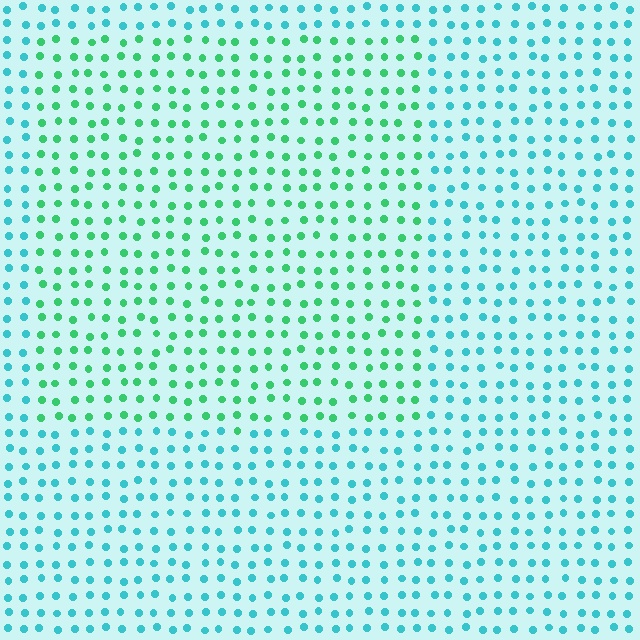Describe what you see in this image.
The image is filled with small cyan elements in a uniform arrangement. A rectangle-shaped region is visible where the elements are tinted to a slightly different hue, forming a subtle color boundary.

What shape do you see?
I see a rectangle.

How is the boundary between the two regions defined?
The boundary is defined purely by a slight shift in hue (about 41 degrees). Spacing, size, and orientation are identical on both sides.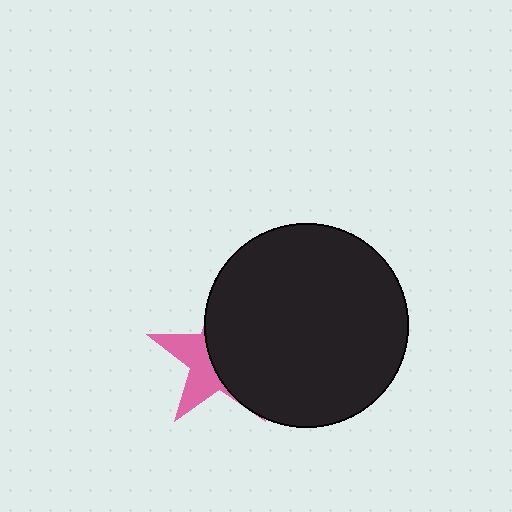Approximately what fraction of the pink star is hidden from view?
Roughly 62% of the pink star is hidden behind the black circle.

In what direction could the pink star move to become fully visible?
The pink star could move left. That would shift it out from behind the black circle entirely.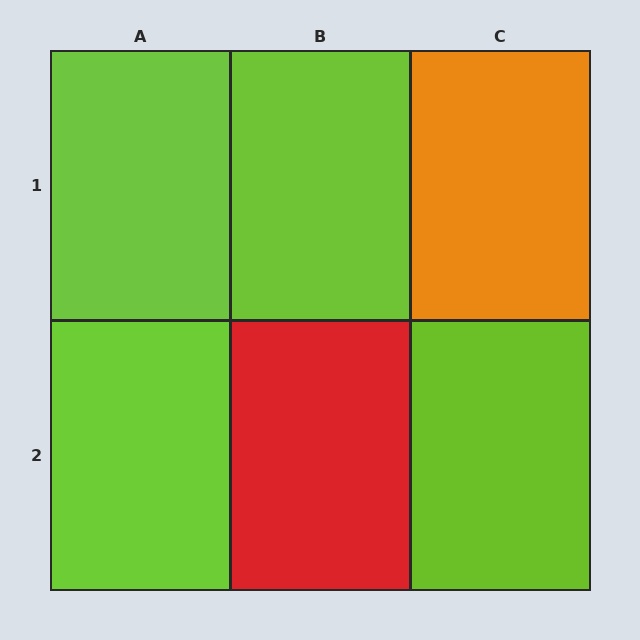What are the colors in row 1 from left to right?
Lime, lime, orange.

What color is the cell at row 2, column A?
Lime.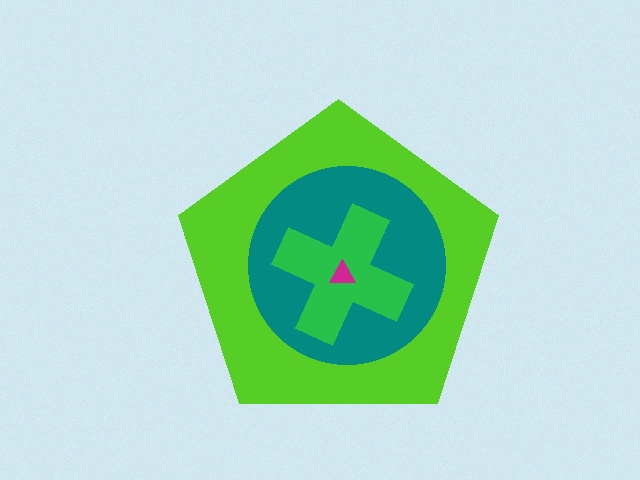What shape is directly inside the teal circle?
The green cross.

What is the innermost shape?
The magenta triangle.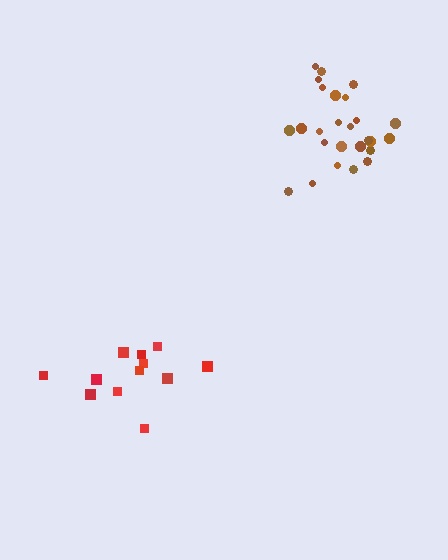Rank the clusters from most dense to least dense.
brown, red.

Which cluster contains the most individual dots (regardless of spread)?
Brown (26).